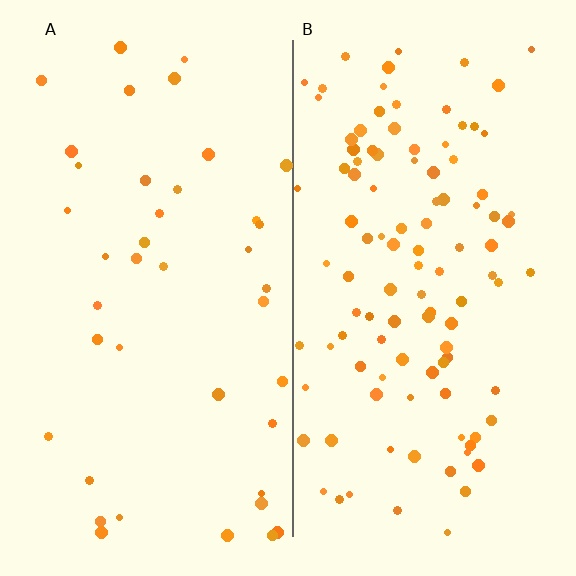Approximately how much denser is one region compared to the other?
Approximately 2.6× — region B over region A.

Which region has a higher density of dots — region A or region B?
B (the right).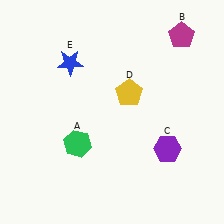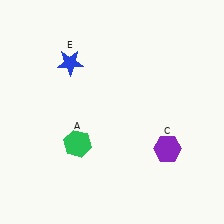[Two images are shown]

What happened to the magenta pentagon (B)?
The magenta pentagon (B) was removed in Image 2. It was in the top-right area of Image 1.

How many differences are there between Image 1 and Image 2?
There are 2 differences between the two images.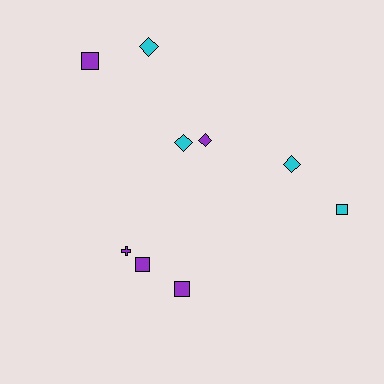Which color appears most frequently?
Purple, with 5 objects.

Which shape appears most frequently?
Square, with 4 objects.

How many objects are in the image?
There are 9 objects.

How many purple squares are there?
There are 3 purple squares.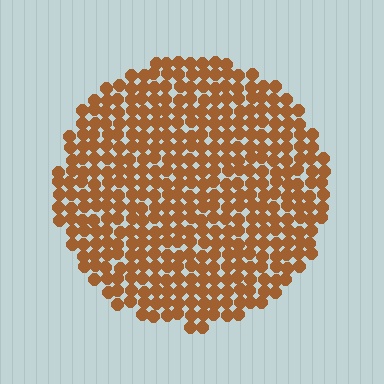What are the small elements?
The small elements are circles.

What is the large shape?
The large shape is a circle.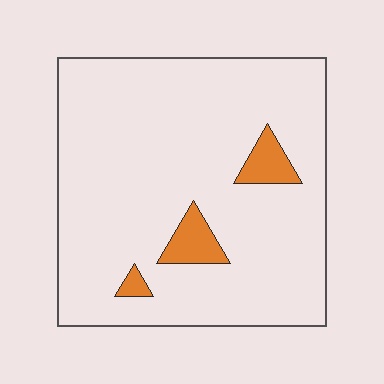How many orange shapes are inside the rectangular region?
3.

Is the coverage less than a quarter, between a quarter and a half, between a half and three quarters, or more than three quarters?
Less than a quarter.